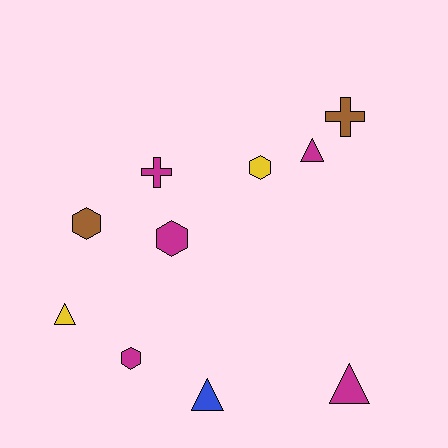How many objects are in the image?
There are 10 objects.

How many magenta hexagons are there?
There are 2 magenta hexagons.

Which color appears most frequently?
Magenta, with 5 objects.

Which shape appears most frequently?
Triangle, with 4 objects.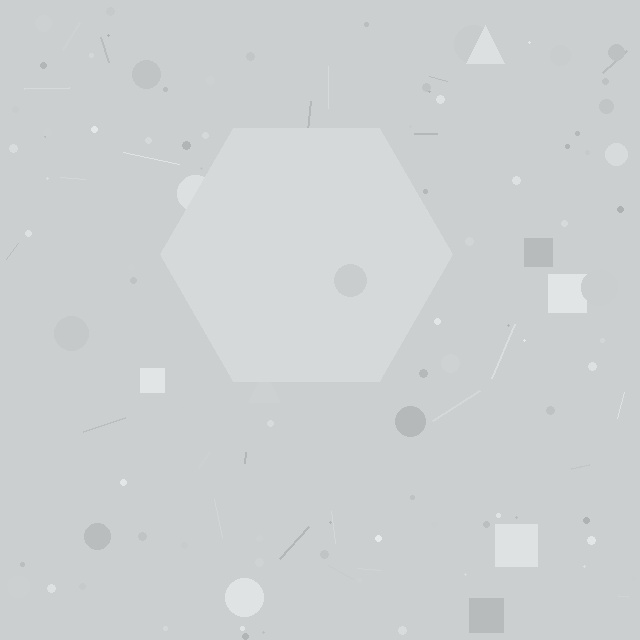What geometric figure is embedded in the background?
A hexagon is embedded in the background.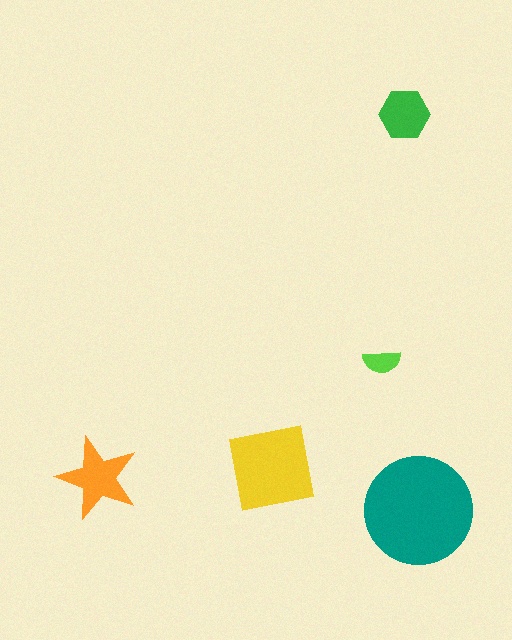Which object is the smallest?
The lime semicircle.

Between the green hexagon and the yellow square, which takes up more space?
The yellow square.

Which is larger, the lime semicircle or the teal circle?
The teal circle.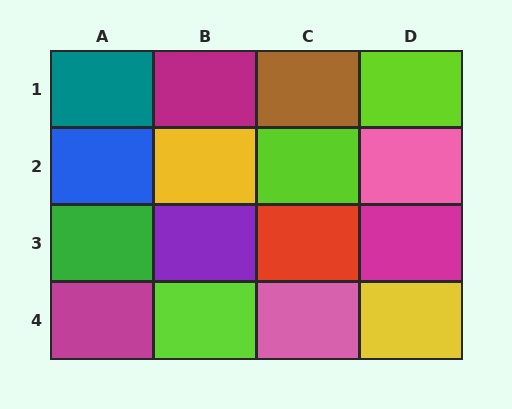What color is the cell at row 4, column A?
Magenta.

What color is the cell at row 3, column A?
Green.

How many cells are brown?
1 cell is brown.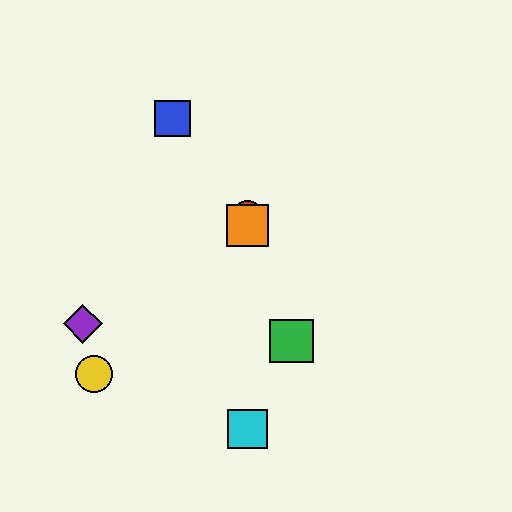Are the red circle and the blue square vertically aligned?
No, the red circle is at x≈248 and the blue square is at x≈172.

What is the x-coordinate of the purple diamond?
The purple diamond is at x≈83.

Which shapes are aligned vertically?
The red circle, the orange square, the cyan square are aligned vertically.